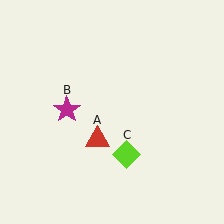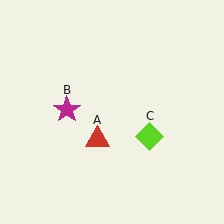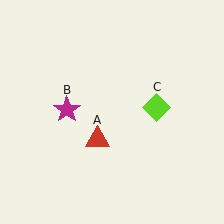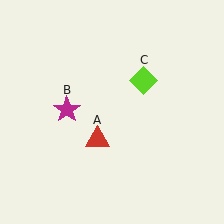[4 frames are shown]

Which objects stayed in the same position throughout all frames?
Red triangle (object A) and magenta star (object B) remained stationary.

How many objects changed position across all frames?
1 object changed position: lime diamond (object C).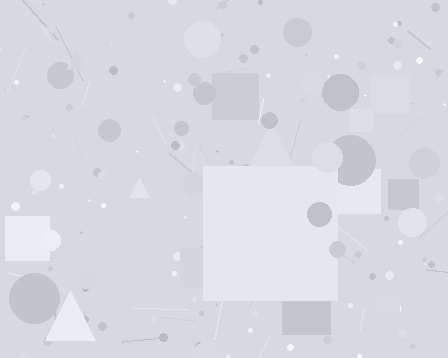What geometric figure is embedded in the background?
A square is embedded in the background.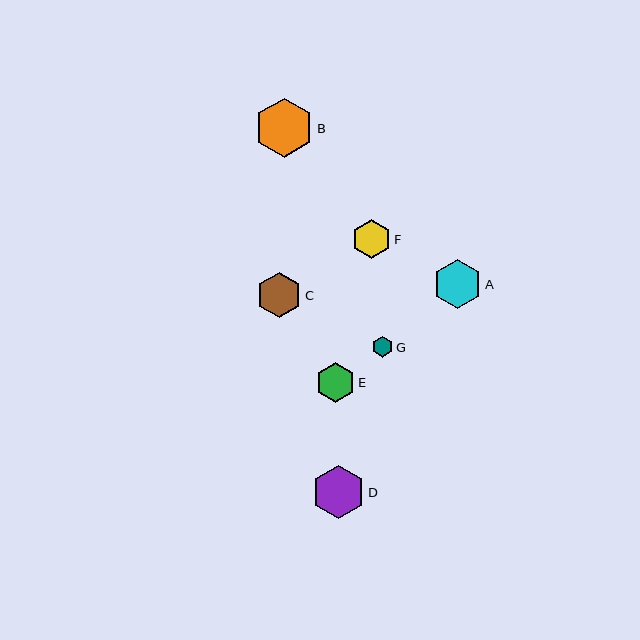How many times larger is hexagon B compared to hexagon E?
Hexagon B is approximately 1.5 times the size of hexagon E.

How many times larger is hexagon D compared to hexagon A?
Hexagon D is approximately 1.1 times the size of hexagon A.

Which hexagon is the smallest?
Hexagon G is the smallest with a size of approximately 21 pixels.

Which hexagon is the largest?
Hexagon B is the largest with a size of approximately 60 pixels.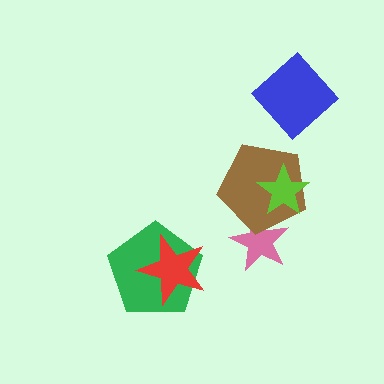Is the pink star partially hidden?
Yes, it is partially covered by another shape.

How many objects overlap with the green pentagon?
1 object overlaps with the green pentagon.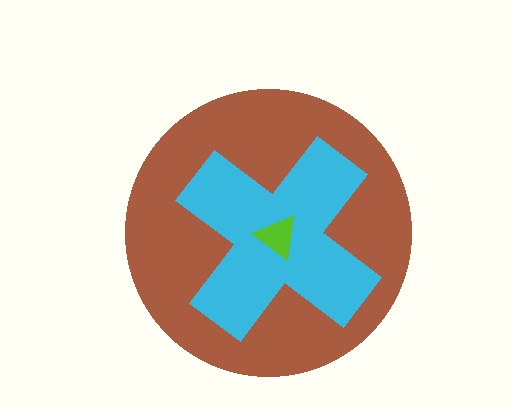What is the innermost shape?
The lime triangle.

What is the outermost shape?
The brown circle.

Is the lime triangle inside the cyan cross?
Yes.